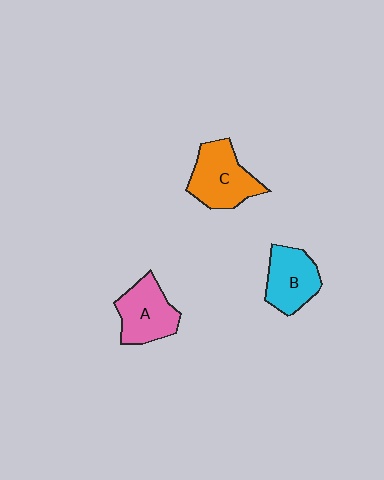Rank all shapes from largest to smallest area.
From largest to smallest: C (orange), A (pink), B (cyan).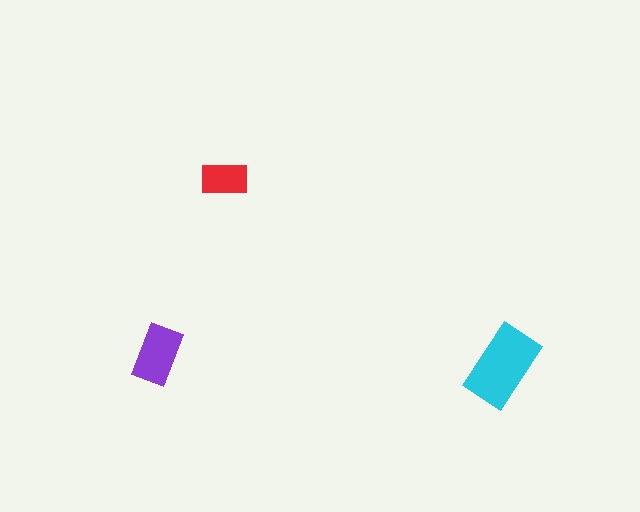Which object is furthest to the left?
The purple rectangle is leftmost.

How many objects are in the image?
There are 3 objects in the image.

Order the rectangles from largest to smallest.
the cyan one, the purple one, the red one.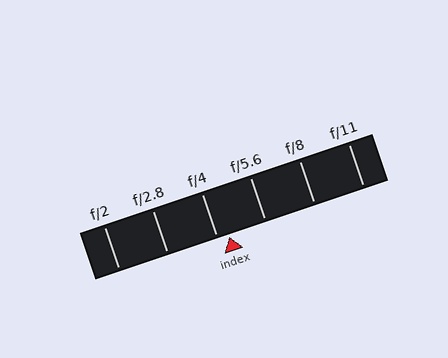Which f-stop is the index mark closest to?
The index mark is closest to f/4.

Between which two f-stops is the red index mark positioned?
The index mark is between f/4 and f/5.6.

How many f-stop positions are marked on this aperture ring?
There are 6 f-stop positions marked.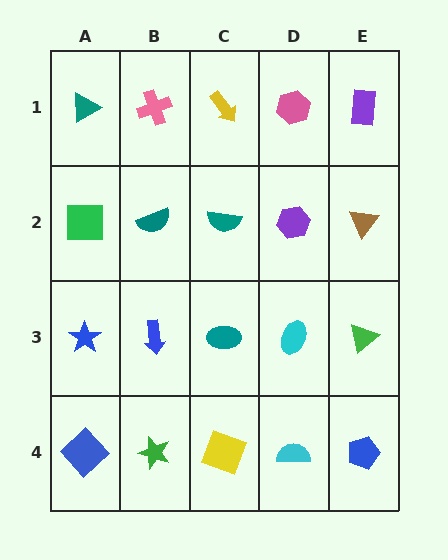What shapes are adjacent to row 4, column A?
A blue star (row 3, column A), a green star (row 4, column B).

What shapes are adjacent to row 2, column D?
A pink hexagon (row 1, column D), a cyan ellipse (row 3, column D), a teal semicircle (row 2, column C), a brown triangle (row 2, column E).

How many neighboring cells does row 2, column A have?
3.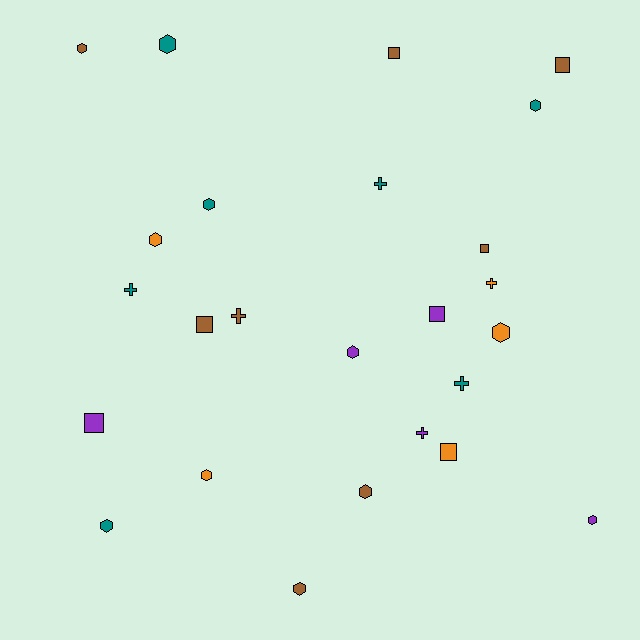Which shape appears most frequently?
Hexagon, with 12 objects.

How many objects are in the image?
There are 25 objects.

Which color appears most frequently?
Brown, with 8 objects.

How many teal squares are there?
There are no teal squares.